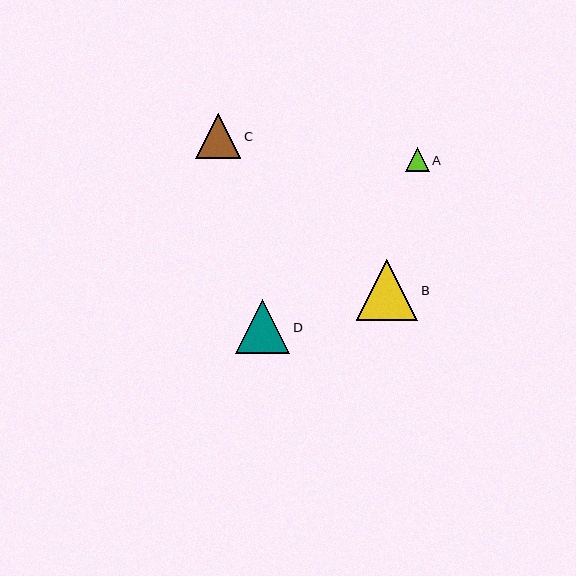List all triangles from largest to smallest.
From largest to smallest: B, D, C, A.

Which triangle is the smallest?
Triangle A is the smallest with a size of approximately 24 pixels.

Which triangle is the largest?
Triangle B is the largest with a size of approximately 62 pixels.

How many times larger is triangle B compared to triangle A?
Triangle B is approximately 2.6 times the size of triangle A.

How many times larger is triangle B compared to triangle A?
Triangle B is approximately 2.6 times the size of triangle A.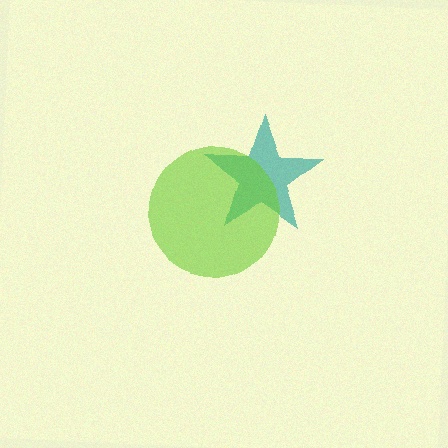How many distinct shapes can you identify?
There are 2 distinct shapes: a teal star, a lime circle.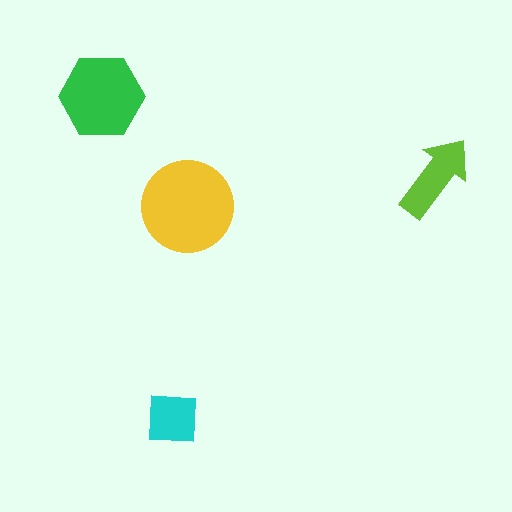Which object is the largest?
The yellow circle.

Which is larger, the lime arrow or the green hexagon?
The green hexagon.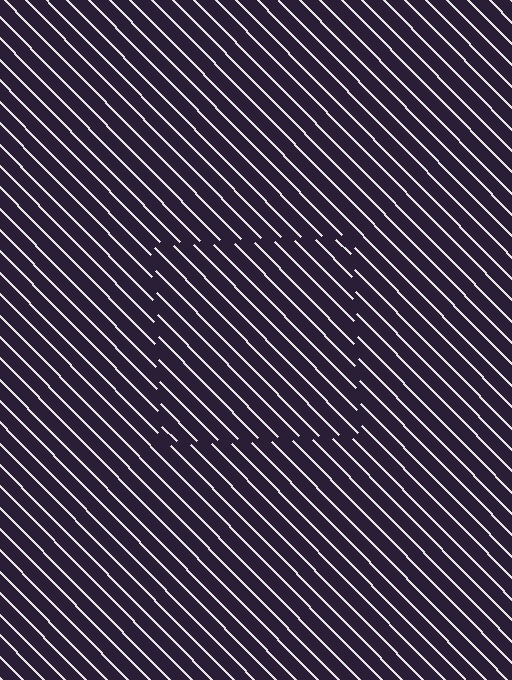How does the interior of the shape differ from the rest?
The interior of the shape contains the same grating, shifted by half a period — the contour is defined by the phase discontinuity where line-ends from the inner and outer gratings abut.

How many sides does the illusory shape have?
4 sides — the line-ends trace a square.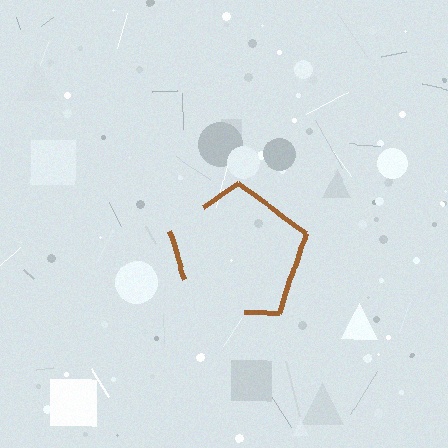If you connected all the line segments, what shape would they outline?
They would outline a pentagon.